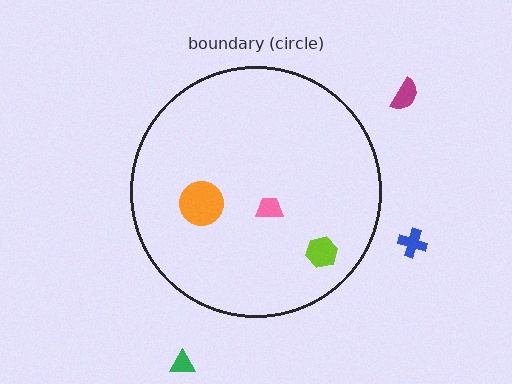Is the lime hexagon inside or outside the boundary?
Inside.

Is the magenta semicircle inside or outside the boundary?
Outside.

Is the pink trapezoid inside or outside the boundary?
Inside.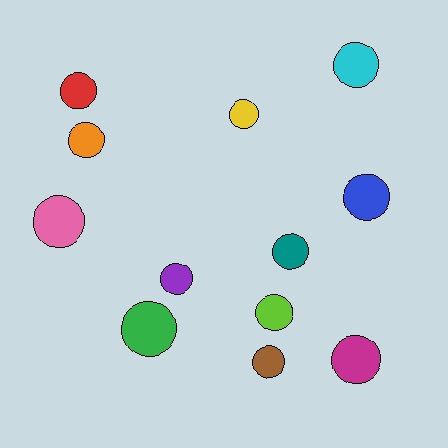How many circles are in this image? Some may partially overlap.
There are 12 circles.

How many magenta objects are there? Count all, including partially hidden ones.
There is 1 magenta object.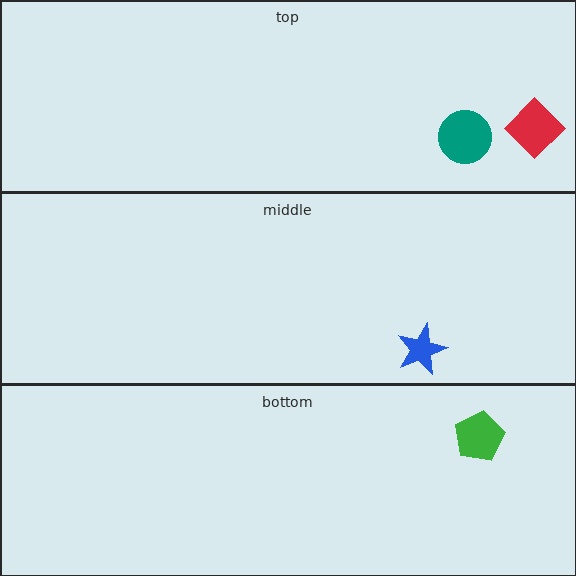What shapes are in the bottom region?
The green pentagon.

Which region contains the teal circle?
The top region.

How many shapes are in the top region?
2.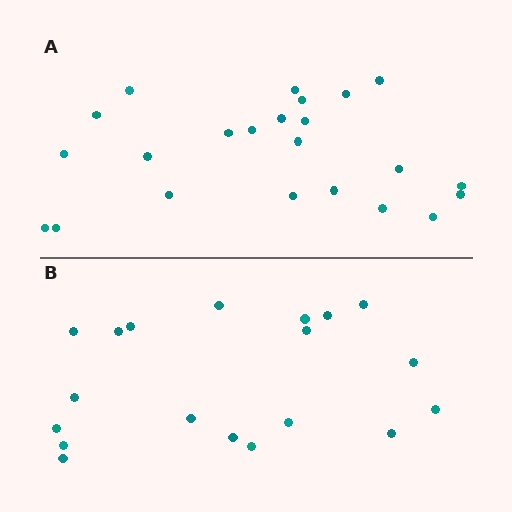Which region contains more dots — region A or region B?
Region A (the top region) has more dots.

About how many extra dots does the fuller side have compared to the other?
Region A has about 4 more dots than region B.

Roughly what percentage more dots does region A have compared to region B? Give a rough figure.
About 20% more.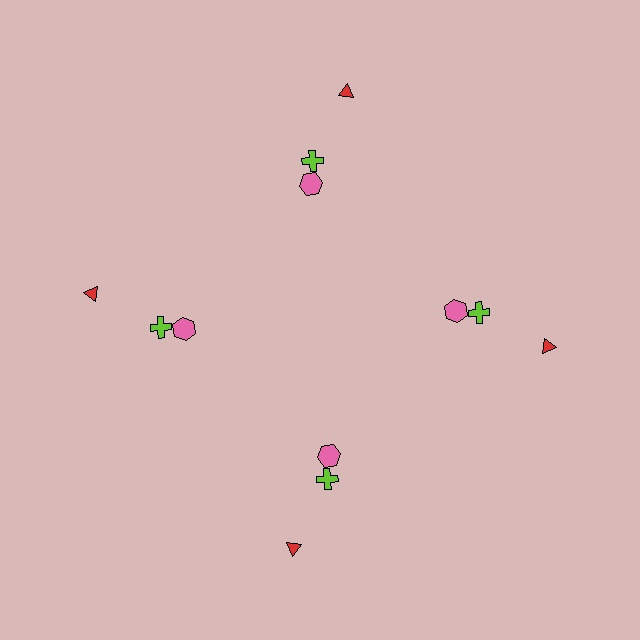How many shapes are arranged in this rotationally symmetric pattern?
There are 12 shapes, arranged in 4 groups of 3.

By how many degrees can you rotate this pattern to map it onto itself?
The pattern maps onto itself every 90 degrees of rotation.